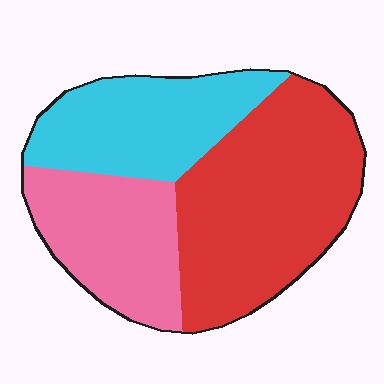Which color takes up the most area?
Red, at roughly 45%.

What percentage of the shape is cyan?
Cyan takes up about one quarter (1/4) of the shape.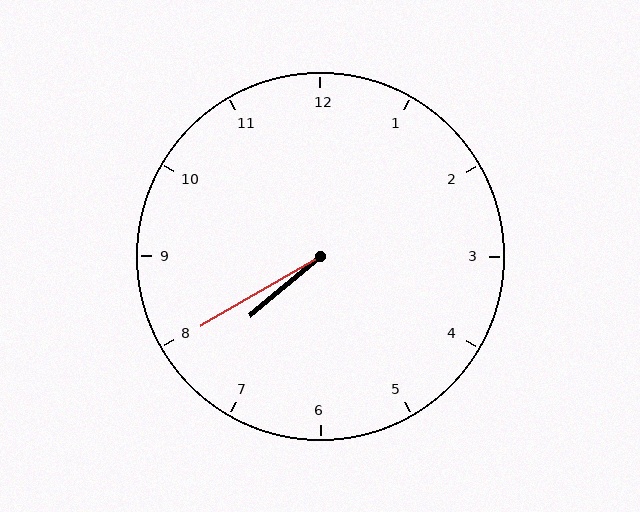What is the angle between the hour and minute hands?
Approximately 10 degrees.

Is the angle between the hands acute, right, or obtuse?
It is acute.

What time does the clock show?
7:40.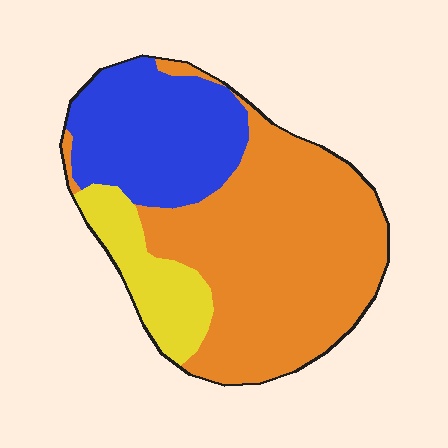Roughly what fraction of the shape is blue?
Blue takes up about one quarter (1/4) of the shape.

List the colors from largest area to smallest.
From largest to smallest: orange, blue, yellow.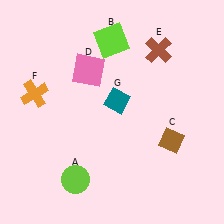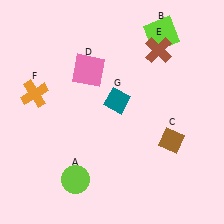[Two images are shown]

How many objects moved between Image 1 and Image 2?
1 object moved between the two images.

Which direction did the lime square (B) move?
The lime square (B) moved right.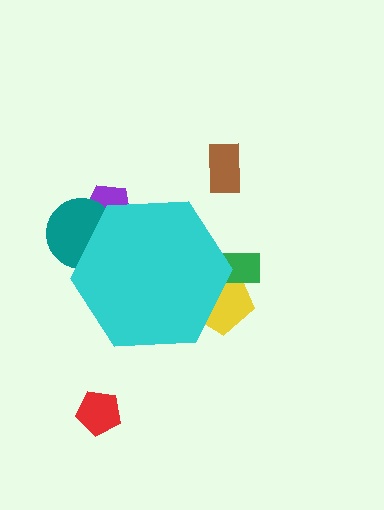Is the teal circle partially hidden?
Yes, the teal circle is partially hidden behind the cyan hexagon.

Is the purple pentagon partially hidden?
Yes, the purple pentagon is partially hidden behind the cyan hexagon.